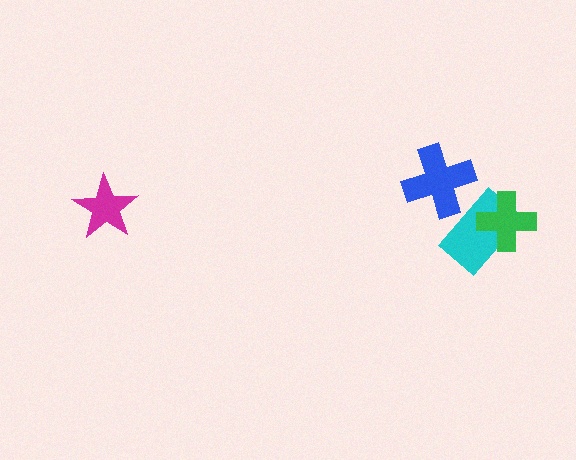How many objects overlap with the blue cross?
1 object overlaps with the blue cross.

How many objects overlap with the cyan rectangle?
2 objects overlap with the cyan rectangle.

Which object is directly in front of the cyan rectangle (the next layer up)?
The blue cross is directly in front of the cyan rectangle.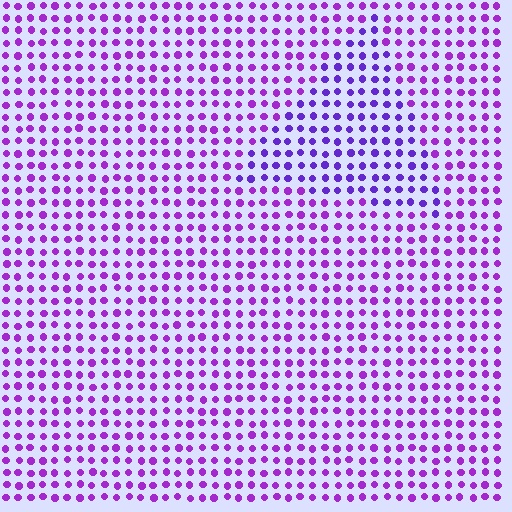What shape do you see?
I see a triangle.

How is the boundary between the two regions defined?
The boundary is defined purely by a slight shift in hue (about 23 degrees). Spacing, size, and orientation are identical on both sides.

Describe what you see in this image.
The image is filled with small purple elements in a uniform arrangement. A triangle-shaped region is visible where the elements are tinted to a slightly different hue, forming a subtle color boundary.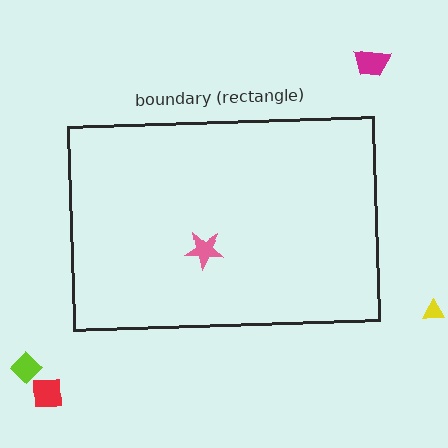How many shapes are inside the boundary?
1 inside, 4 outside.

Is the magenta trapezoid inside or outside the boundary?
Outside.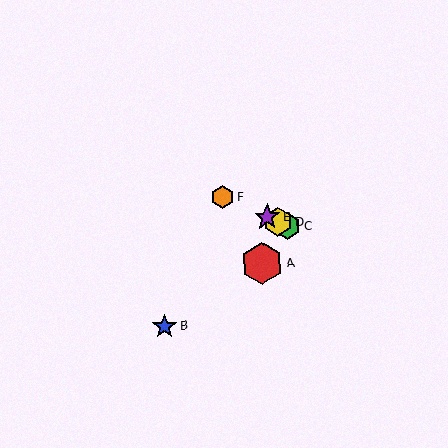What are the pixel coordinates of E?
Object E is at (267, 217).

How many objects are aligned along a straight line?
4 objects (C, D, E, F) are aligned along a straight line.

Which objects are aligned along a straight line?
Objects C, D, E, F are aligned along a straight line.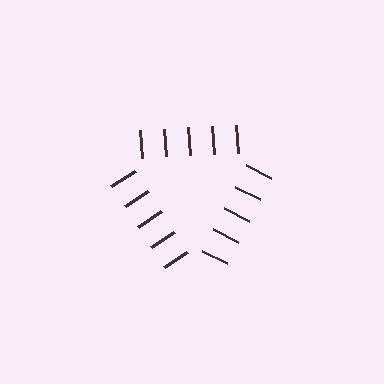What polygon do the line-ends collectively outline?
An illusory triangle — the line segments terminate on its edges but no continuous stroke is drawn.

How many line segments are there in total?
15 — 5 along each of the 3 edges.